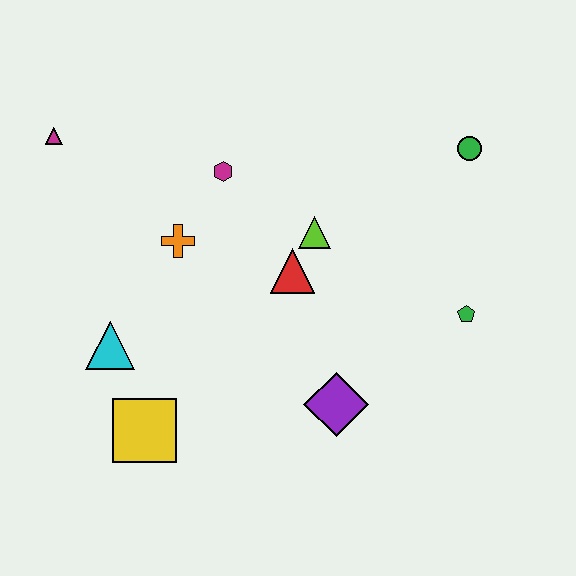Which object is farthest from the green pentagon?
The magenta triangle is farthest from the green pentagon.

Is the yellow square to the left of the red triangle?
Yes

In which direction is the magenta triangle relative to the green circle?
The magenta triangle is to the left of the green circle.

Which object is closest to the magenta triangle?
The orange cross is closest to the magenta triangle.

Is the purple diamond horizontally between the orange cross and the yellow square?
No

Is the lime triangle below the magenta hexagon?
Yes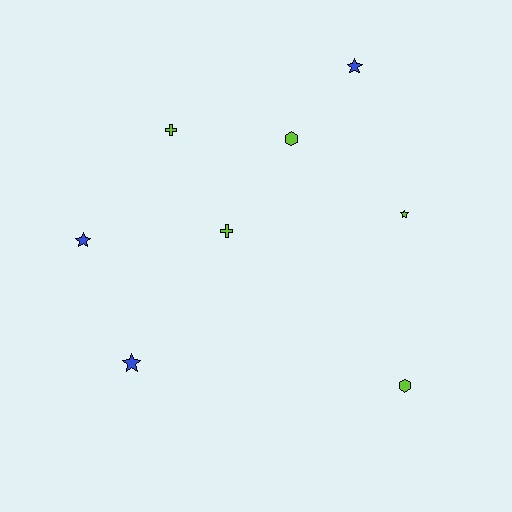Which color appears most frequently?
Lime, with 5 objects.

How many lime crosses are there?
There are 2 lime crosses.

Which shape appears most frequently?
Star, with 4 objects.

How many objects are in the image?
There are 8 objects.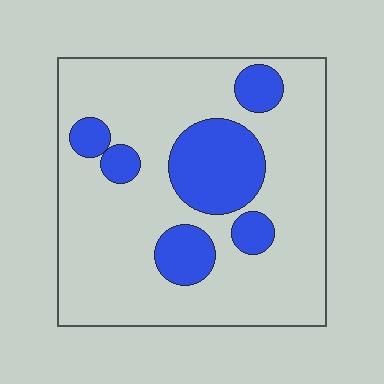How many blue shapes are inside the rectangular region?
6.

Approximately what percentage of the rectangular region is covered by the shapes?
Approximately 25%.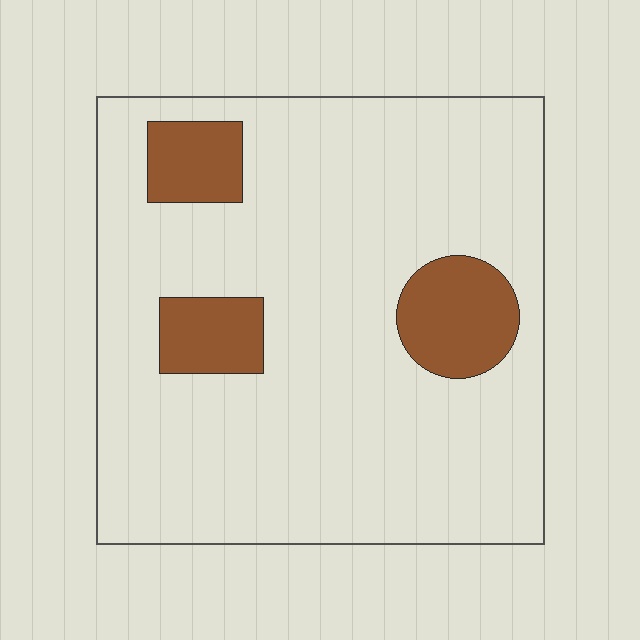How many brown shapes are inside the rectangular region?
3.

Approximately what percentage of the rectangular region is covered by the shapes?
Approximately 15%.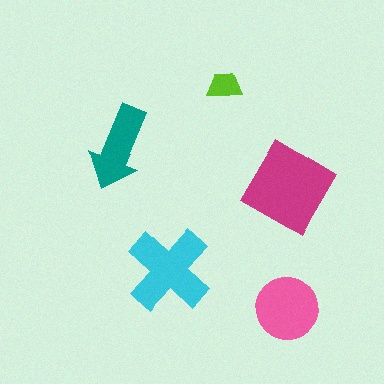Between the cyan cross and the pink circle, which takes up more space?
The cyan cross.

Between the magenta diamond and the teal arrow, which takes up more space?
The magenta diamond.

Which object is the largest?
The magenta diamond.